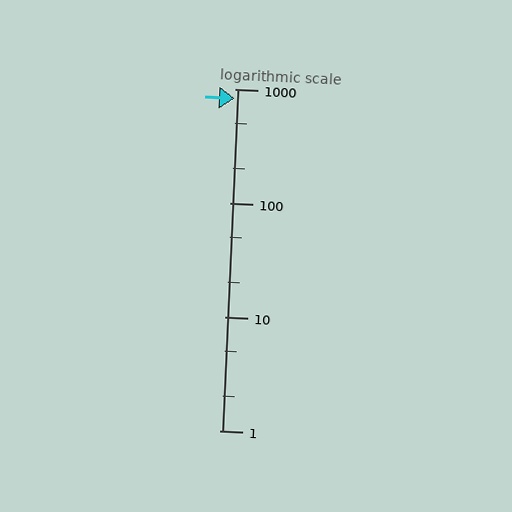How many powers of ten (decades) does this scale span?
The scale spans 3 decades, from 1 to 1000.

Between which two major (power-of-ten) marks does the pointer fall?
The pointer is between 100 and 1000.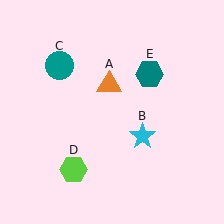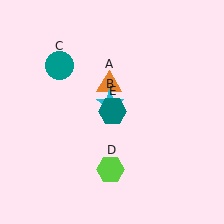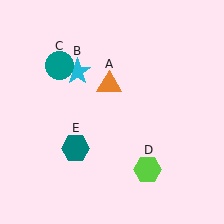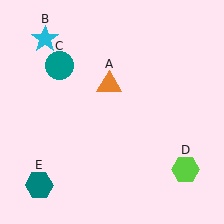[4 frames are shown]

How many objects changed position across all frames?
3 objects changed position: cyan star (object B), lime hexagon (object D), teal hexagon (object E).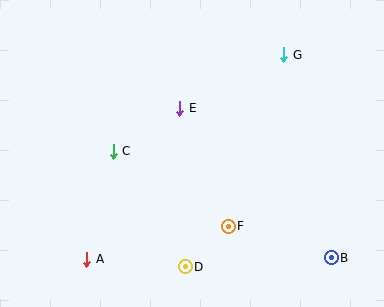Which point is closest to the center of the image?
Point E at (180, 108) is closest to the center.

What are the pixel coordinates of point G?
Point G is at (284, 55).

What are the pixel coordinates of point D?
Point D is at (185, 267).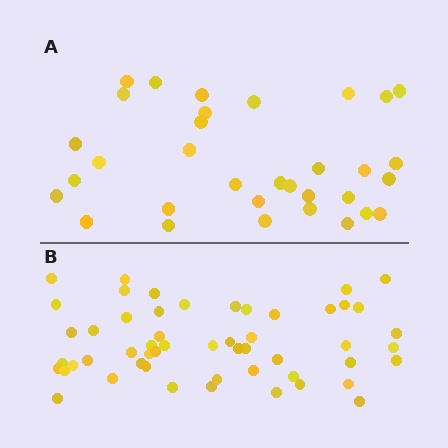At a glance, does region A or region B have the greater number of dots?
Region B (the bottom region) has more dots.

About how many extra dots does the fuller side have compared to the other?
Region B has approximately 20 more dots than region A.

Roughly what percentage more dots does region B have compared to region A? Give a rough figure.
About 60% more.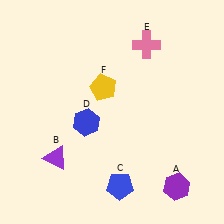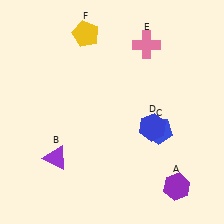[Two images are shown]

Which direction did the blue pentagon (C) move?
The blue pentagon (C) moved up.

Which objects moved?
The objects that moved are: the blue pentagon (C), the blue hexagon (D), the yellow pentagon (F).